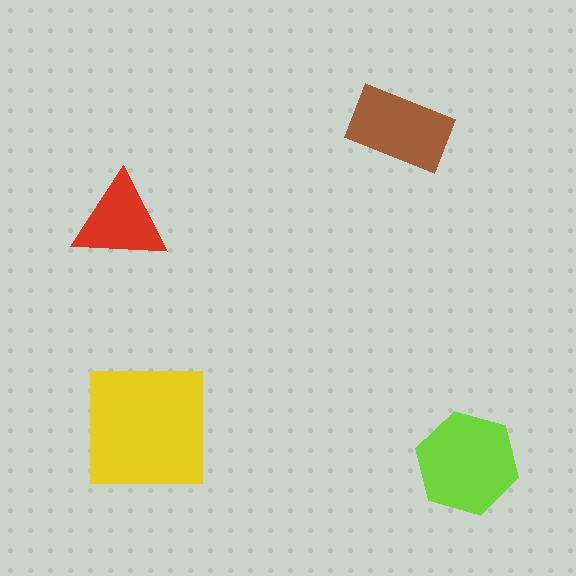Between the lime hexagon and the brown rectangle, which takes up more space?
The lime hexagon.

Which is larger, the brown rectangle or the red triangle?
The brown rectangle.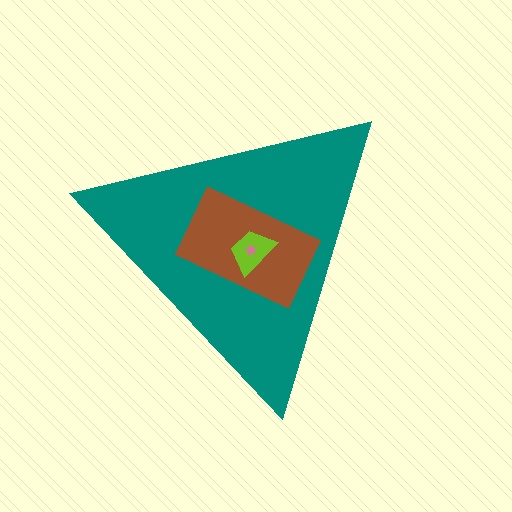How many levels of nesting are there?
4.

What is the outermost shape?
The teal triangle.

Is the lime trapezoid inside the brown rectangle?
Yes.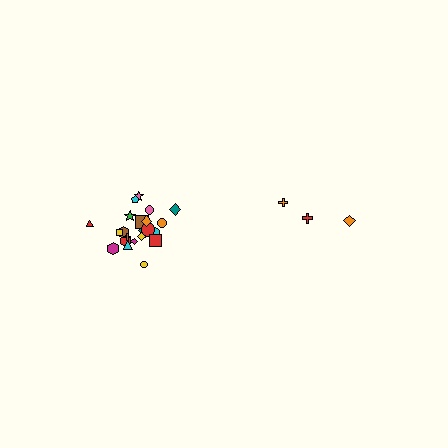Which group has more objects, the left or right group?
The left group.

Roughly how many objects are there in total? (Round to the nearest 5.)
Roughly 25 objects in total.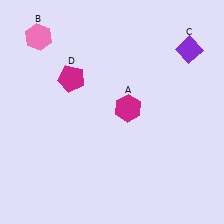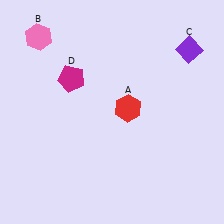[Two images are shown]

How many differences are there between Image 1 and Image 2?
There is 1 difference between the two images.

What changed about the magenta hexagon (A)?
In Image 1, A is magenta. In Image 2, it changed to red.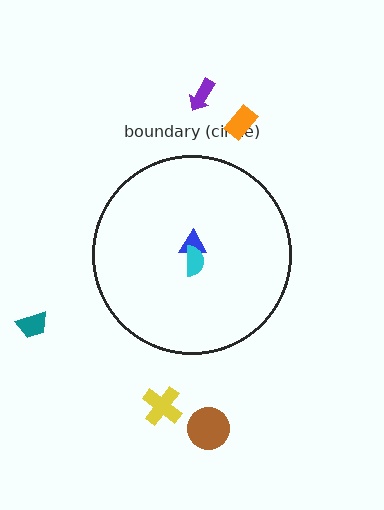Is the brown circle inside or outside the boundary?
Outside.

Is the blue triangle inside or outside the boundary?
Inside.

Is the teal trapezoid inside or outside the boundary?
Outside.